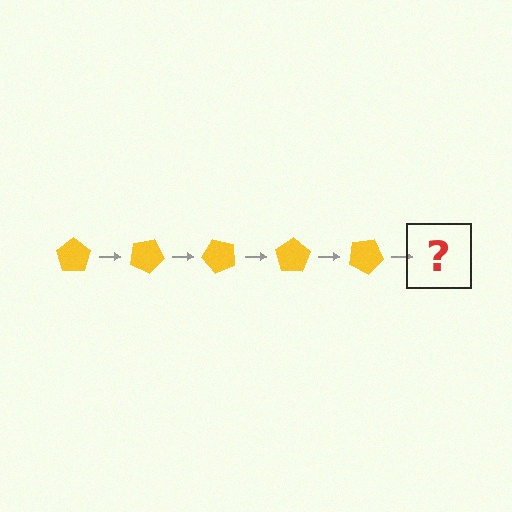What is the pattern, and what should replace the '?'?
The pattern is that the pentagon rotates 25 degrees each step. The '?' should be a yellow pentagon rotated 125 degrees.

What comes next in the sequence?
The next element should be a yellow pentagon rotated 125 degrees.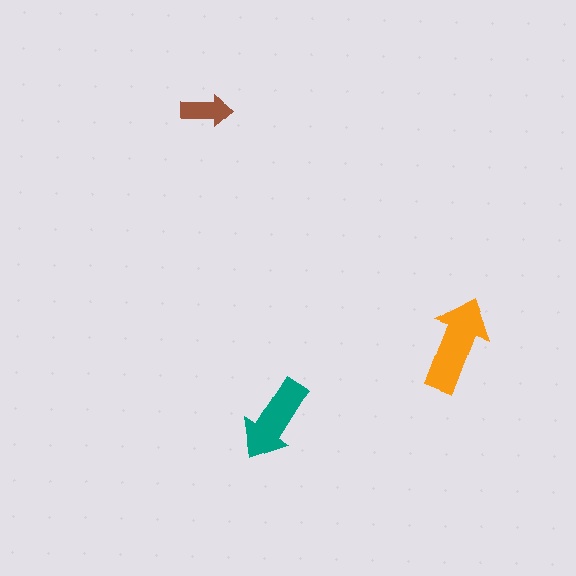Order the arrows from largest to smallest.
the orange one, the teal one, the brown one.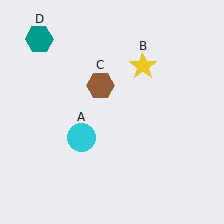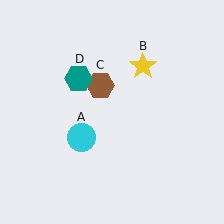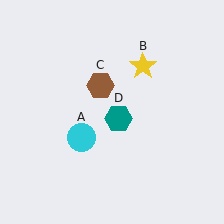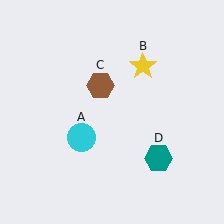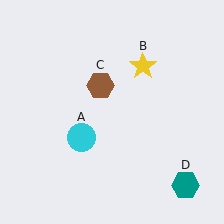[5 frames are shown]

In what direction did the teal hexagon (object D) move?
The teal hexagon (object D) moved down and to the right.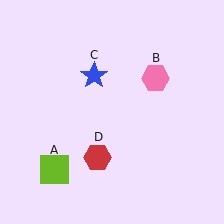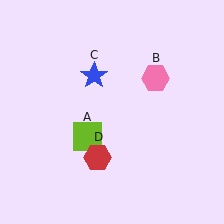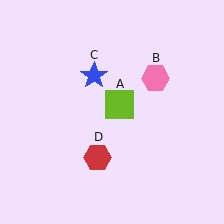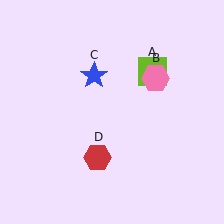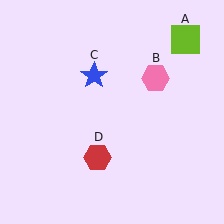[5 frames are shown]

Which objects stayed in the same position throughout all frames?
Pink hexagon (object B) and blue star (object C) and red hexagon (object D) remained stationary.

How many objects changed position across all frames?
1 object changed position: lime square (object A).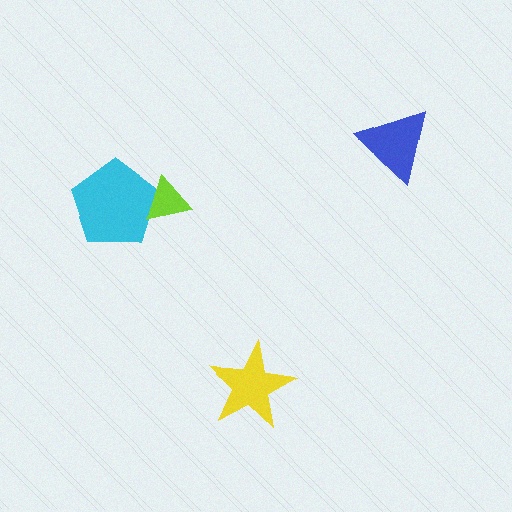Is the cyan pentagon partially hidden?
Yes, it is partially covered by another shape.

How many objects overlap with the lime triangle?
1 object overlaps with the lime triangle.